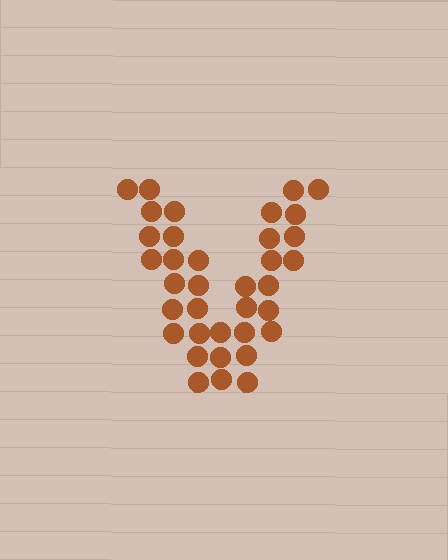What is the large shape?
The large shape is the letter V.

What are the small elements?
The small elements are circles.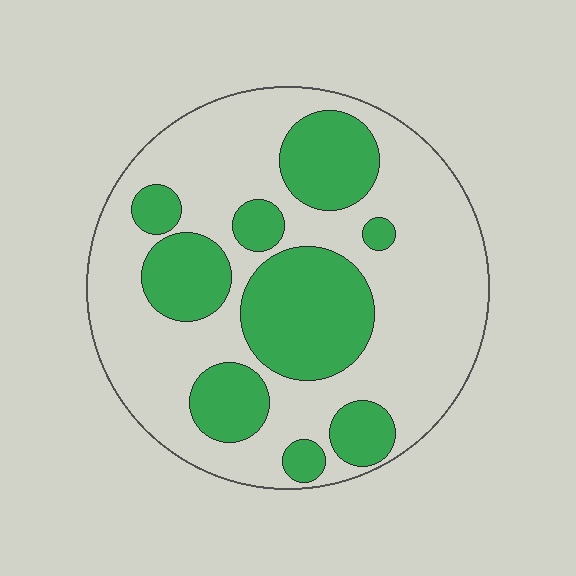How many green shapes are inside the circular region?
9.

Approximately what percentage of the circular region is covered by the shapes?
Approximately 35%.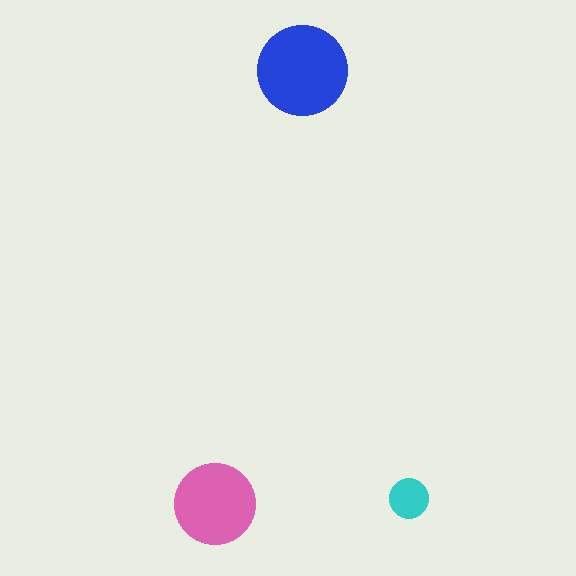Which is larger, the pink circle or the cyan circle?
The pink one.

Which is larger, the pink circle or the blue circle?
The blue one.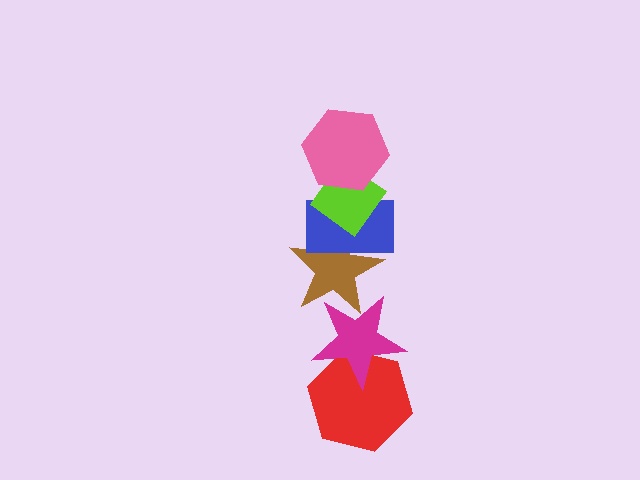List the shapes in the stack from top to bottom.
From top to bottom: the pink hexagon, the lime diamond, the blue rectangle, the brown star, the magenta star, the red hexagon.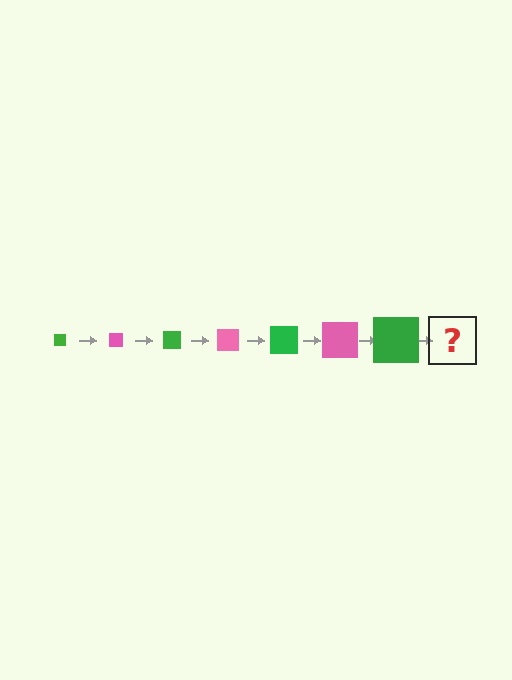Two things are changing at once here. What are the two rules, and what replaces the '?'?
The two rules are that the square grows larger each step and the color cycles through green and pink. The '?' should be a pink square, larger than the previous one.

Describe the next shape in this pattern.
It should be a pink square, larger than the previous one.